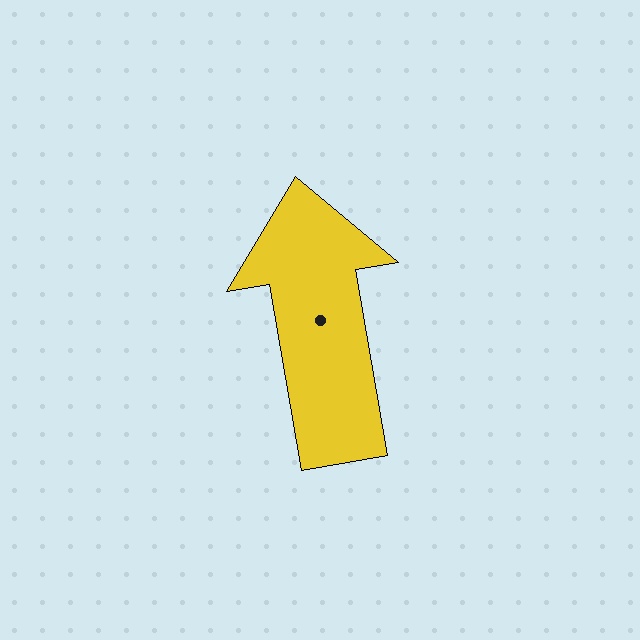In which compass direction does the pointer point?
North.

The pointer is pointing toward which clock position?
Roughly 12 o'clock.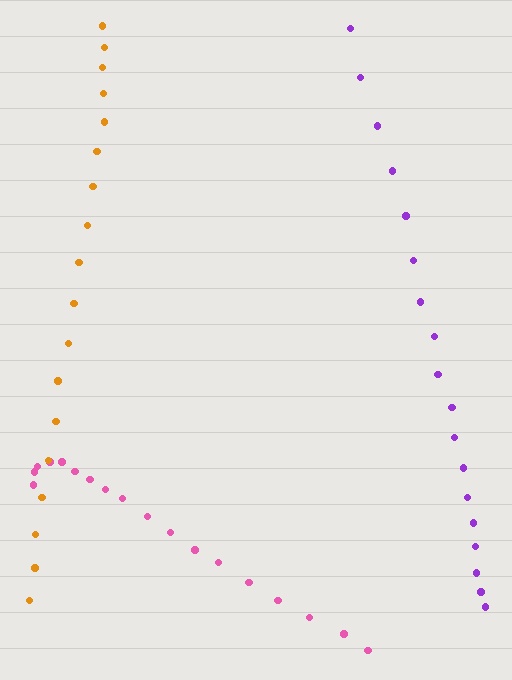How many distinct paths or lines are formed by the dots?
There are 3 distinct paths.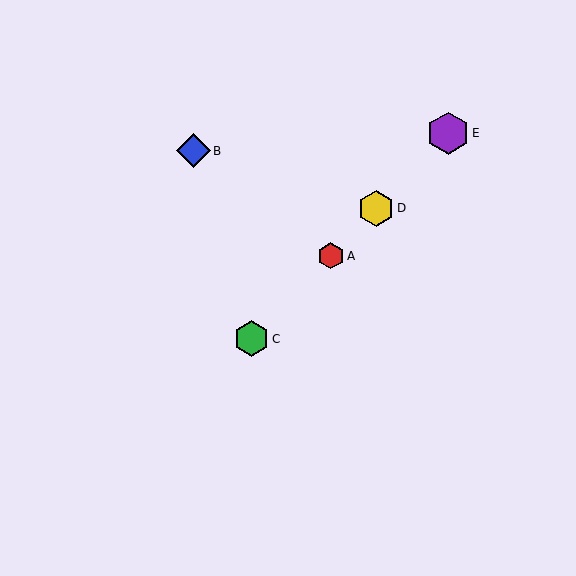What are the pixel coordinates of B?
Object B is at (193, 151).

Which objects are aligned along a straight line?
Objects A, C, D, E are aligned along a straight line.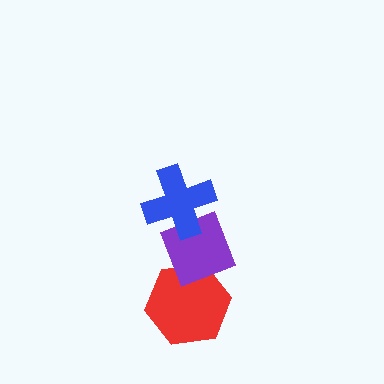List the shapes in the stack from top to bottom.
From top to bottom: the blue cross, the purple diamond, the red hexagon.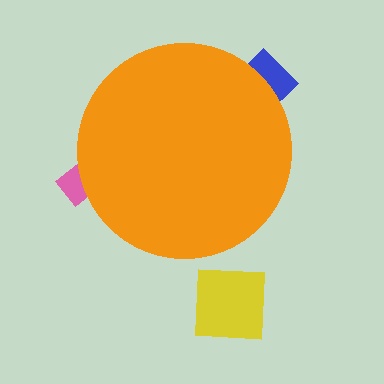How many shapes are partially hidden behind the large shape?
2 shapes are partially hidden.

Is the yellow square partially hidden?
No, the yellow square is fully visible.